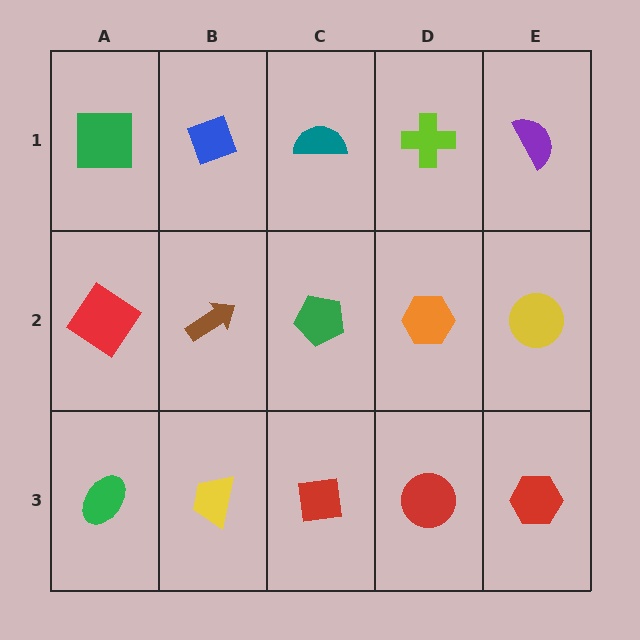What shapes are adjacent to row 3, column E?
A yellow circle (row 2, column E), a red circle (row 3, column D).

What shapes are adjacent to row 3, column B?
A brown arrow (row 2, column B), a green ellipse (row 3, column A), a red square (row 3, column C).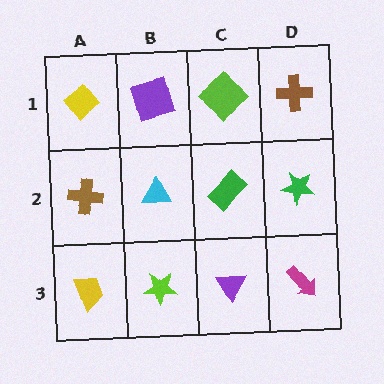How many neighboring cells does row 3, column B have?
3.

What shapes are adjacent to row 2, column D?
A brown cross (row 1, column D), a magenta arrow (row 3, column D), a green rectangle (row 2, column C).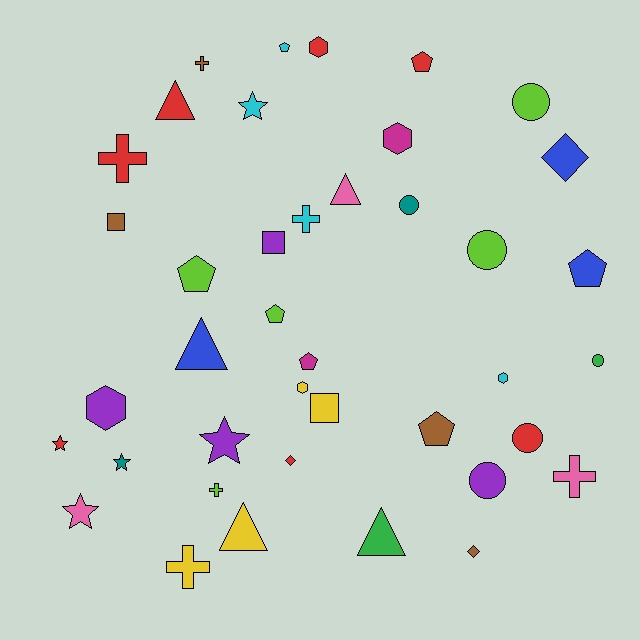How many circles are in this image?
There are 6 circles.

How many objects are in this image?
There are 40 objects.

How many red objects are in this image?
There are 7 red objects.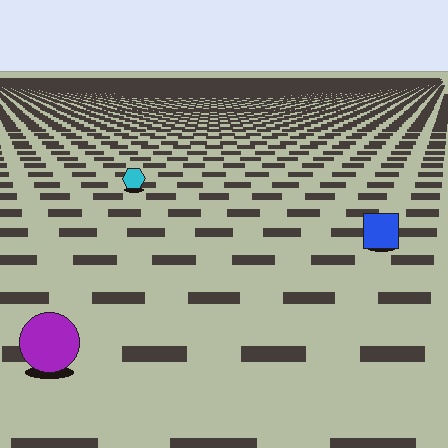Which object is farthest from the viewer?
The cyan hexagon is farthest from the viewer. It appears smaller and the ground texture around it is denser.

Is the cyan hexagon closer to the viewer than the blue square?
No. The blue square is closer — you can tell from the texture gradient: the ground texture is coarser near it.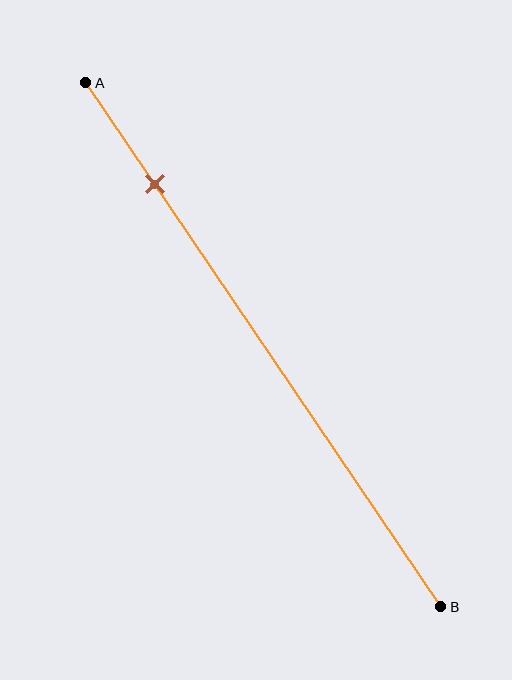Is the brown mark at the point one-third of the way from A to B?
No, the mark is at about 20% from A, not at the 33% one-third point.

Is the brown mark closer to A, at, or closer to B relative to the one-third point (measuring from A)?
The brown mark is closer to point A than the one-third point of segment AB.